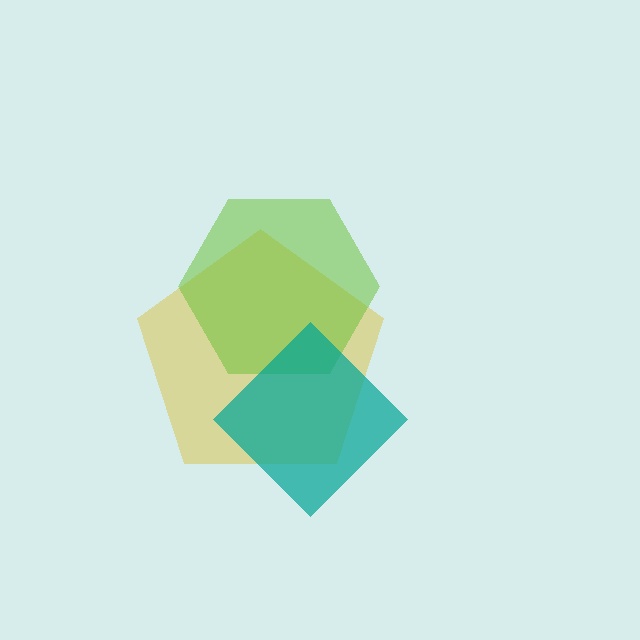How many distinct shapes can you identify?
There are 3 distinct shapes: a yellow pentagon, a lime hexagon, a teal diamond.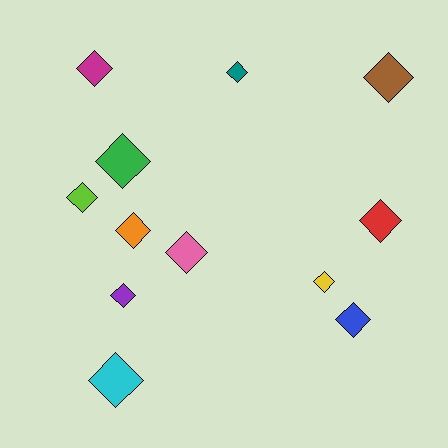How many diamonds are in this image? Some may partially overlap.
There are 12 diamonds.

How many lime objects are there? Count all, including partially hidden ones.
There is 1 lime object.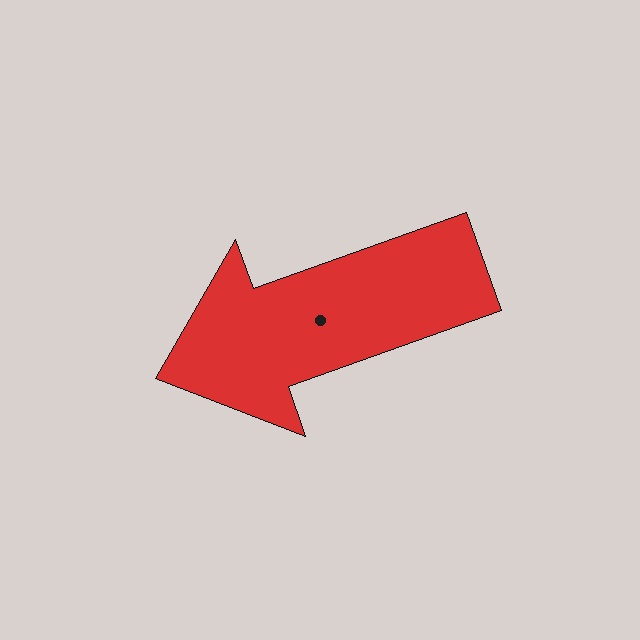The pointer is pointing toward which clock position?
Roughly 8 o'clock.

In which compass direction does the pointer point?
West.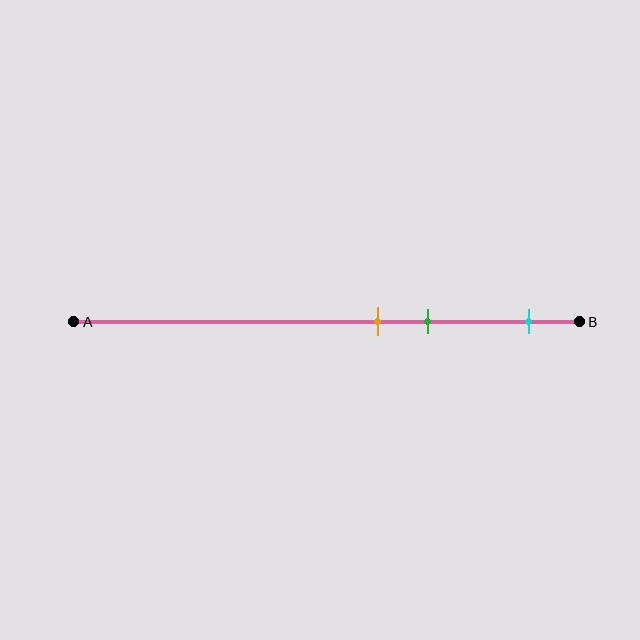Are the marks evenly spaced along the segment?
No, the marks are not evenly spaced.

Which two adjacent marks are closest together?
The orange and green marks are the closest adjacent pair.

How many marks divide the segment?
There are 3 marks dividing the segment.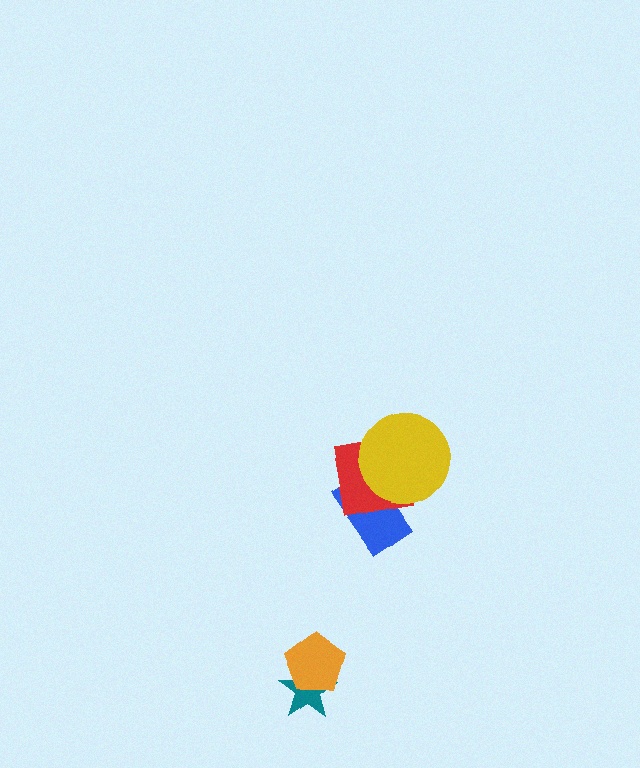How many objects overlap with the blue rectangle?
2 objects overlap with the blue rectangle.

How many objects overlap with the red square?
2 objects overlap with the red square.